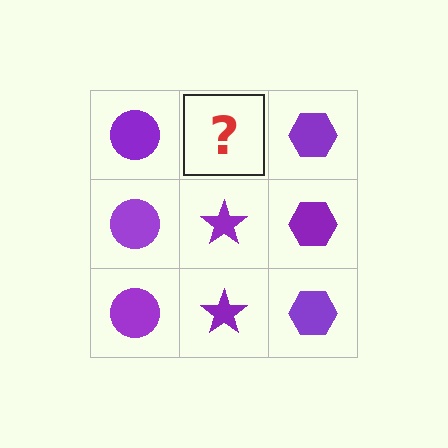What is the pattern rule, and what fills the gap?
The rule is that each column has a consistent shape. The gap should be filled with a purple star.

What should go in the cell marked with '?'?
The missing cell should contain a purple star.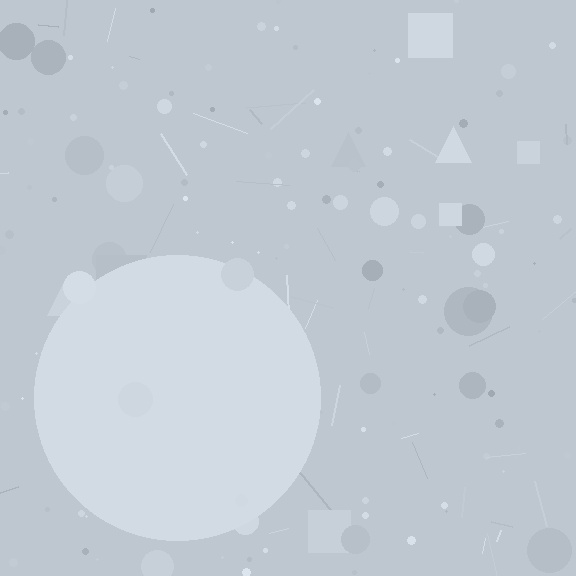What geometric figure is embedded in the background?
A circle is embedded in the background.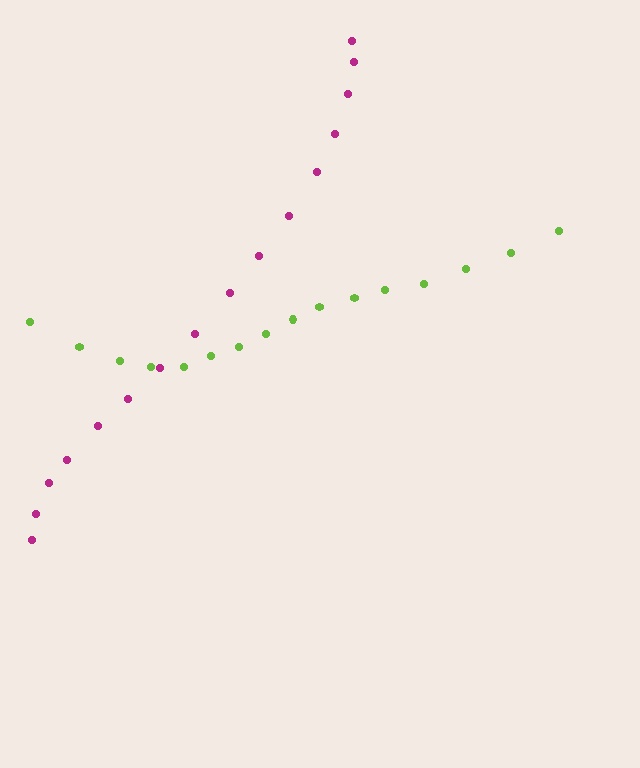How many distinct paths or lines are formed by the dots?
There are 2 distinct paths.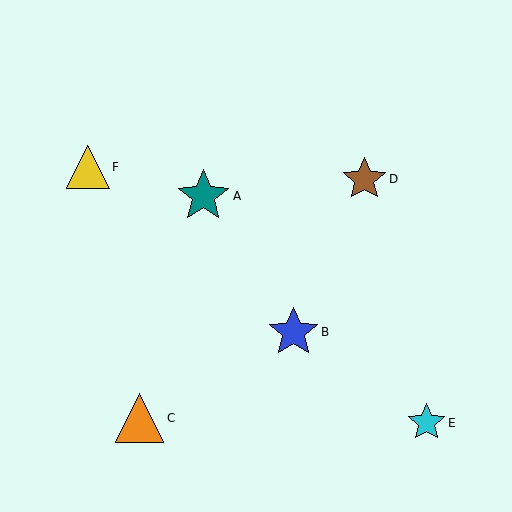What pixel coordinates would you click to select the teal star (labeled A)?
Click at (203, 196) to select the teal star A.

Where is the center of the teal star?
The center of the teal star is at (203, 196).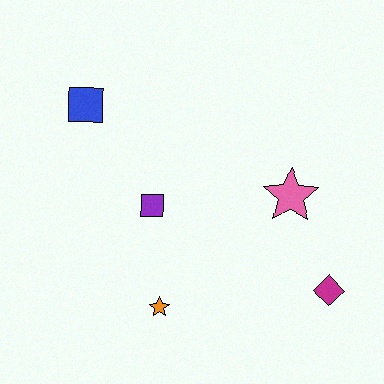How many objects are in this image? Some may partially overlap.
There are 5 objects.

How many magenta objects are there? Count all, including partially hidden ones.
There is 1 magenta object.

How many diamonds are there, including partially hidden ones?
There is 1 diamond.